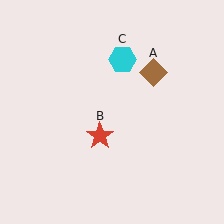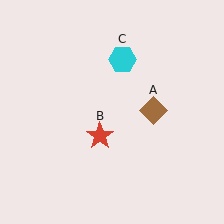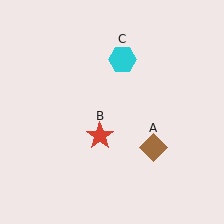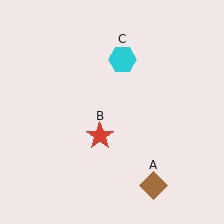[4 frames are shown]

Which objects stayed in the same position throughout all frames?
Red star (object B) and cyan hexagon (object C) remained stationary.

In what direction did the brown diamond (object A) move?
The brown diamond (object A) moved down.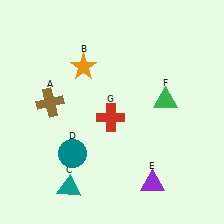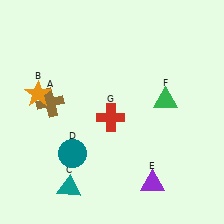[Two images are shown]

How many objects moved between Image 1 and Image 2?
1 object moved between the two images.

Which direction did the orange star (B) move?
The orange star (B) moved left.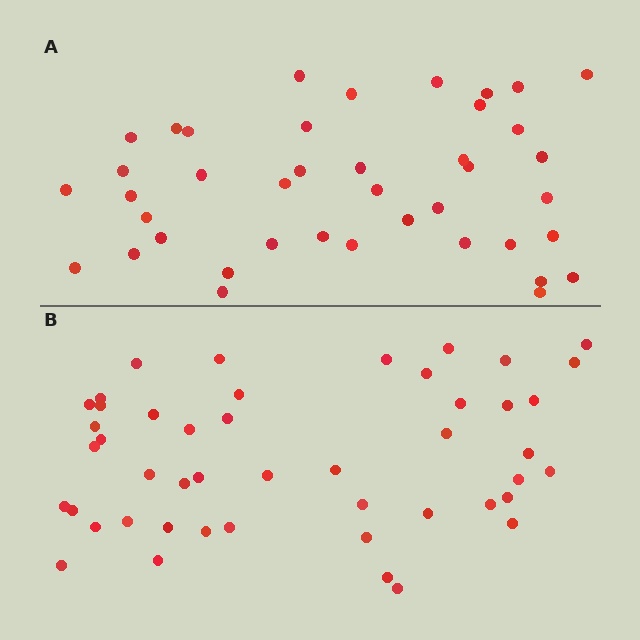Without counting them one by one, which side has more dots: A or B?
Region B (the bottom region) has more dots.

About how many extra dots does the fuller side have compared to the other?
Region B has about 6 more dots than region A.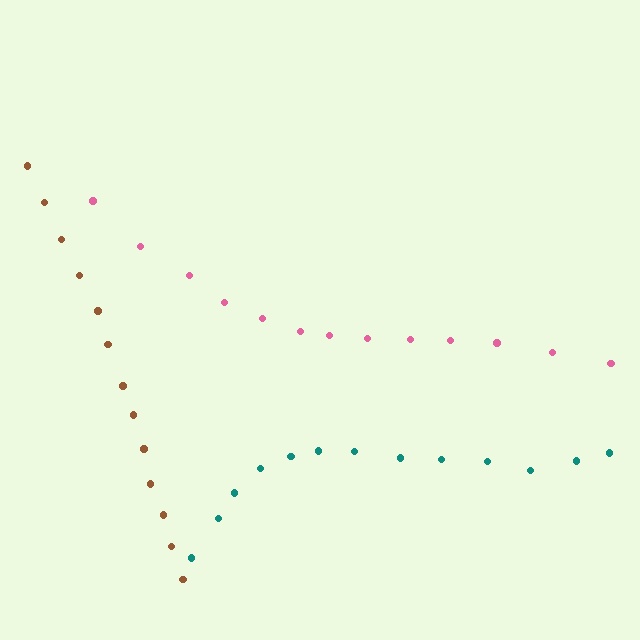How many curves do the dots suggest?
There are 3 distinct paths.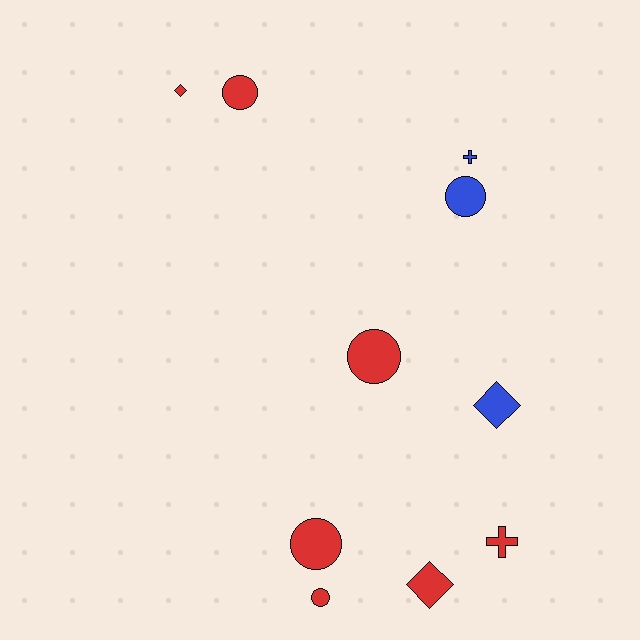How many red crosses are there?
There is 1 red cross.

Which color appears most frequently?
Red, with 7 objects.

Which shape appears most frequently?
Circle, with 5 objects.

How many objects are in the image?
There are 10 objects.